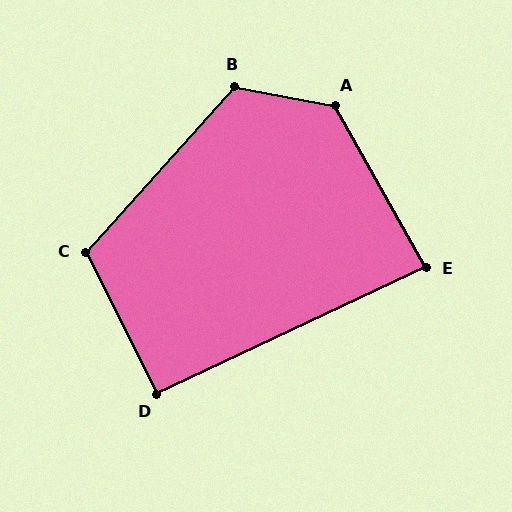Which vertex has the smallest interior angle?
E, at approximately 86 degrees.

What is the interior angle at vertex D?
Approximately 91 degrees (approximately right).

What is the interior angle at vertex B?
Approximately 122 degrees (obtuse).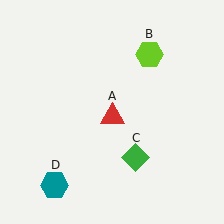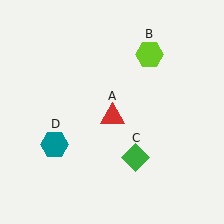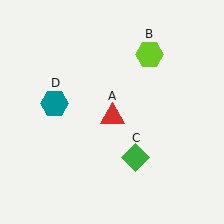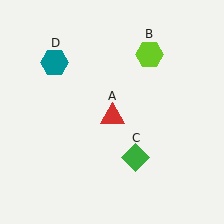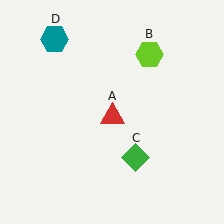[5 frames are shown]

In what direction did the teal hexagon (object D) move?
The teal hexagon (object D) moved up.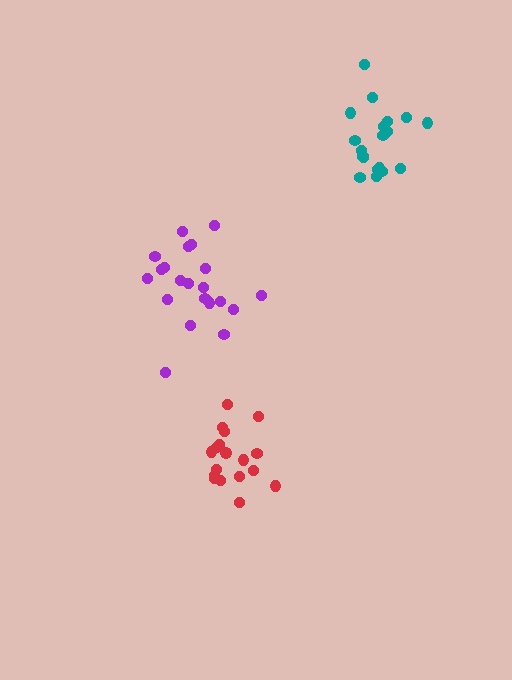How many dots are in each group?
Group 1: 19 dots, Group 2: 18 dots, Group 3: 21 dots (58 total).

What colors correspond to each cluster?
The clusters are colored: teal, red, purple.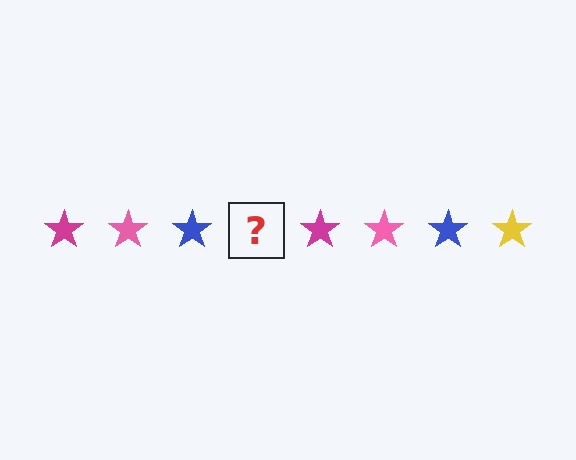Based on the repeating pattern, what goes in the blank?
The blank should be a yellow star.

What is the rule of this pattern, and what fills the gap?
The rule is that the pattern cycles through magenta, pink, blue, yellow stars. The gap should be filled with a yellow star.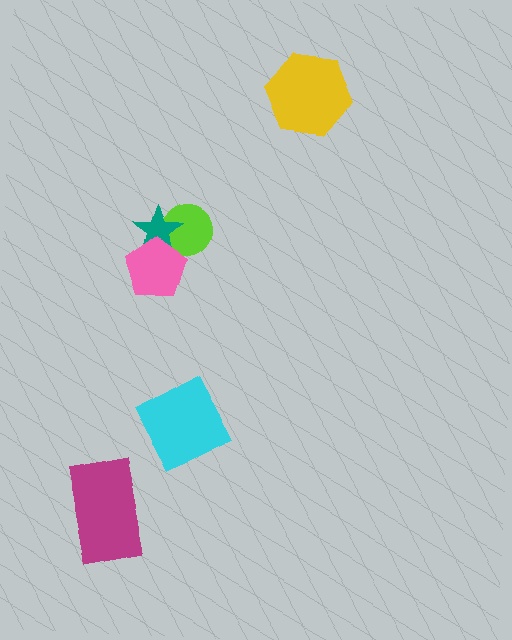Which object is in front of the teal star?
The pink pentagon is in front of the teal star.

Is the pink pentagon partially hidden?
No, no other shape covers it.